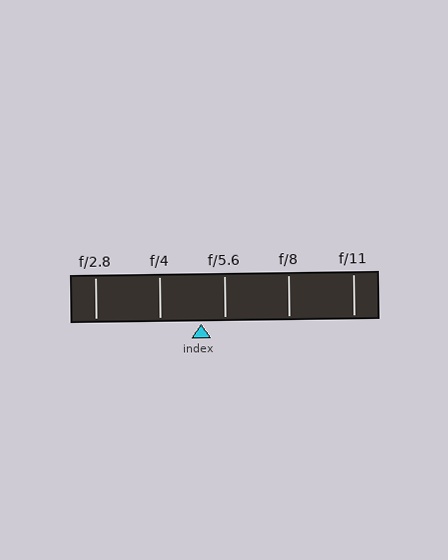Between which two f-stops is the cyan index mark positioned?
The index mark is between f/4 and f/5.6.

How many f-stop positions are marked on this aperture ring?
There are 5 f-stop positions marked.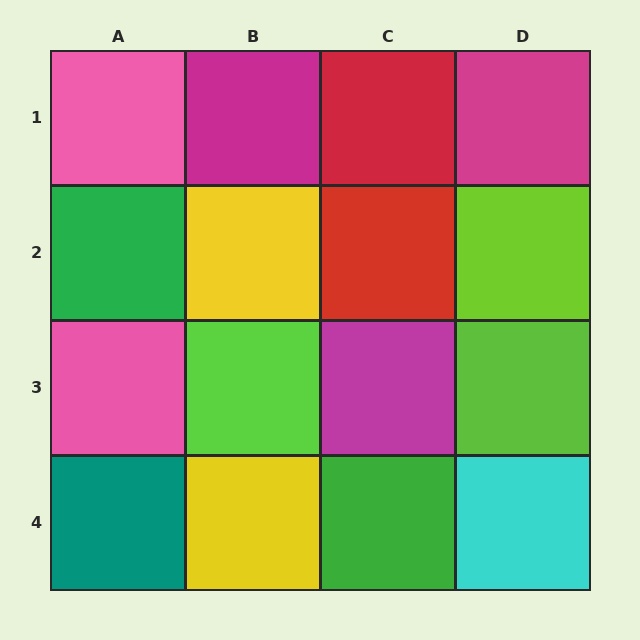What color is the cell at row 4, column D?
Cyan.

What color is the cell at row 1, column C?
Red.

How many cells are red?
2 cells are red.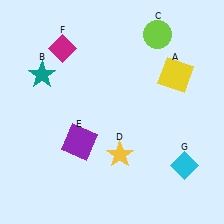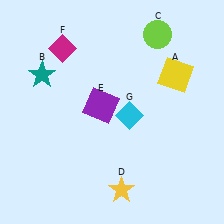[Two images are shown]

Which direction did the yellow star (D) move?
The yellow star (D) moved down.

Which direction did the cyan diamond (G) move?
The cyan diamond (G) moved left.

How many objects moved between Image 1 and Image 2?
3 objects moved between the two images.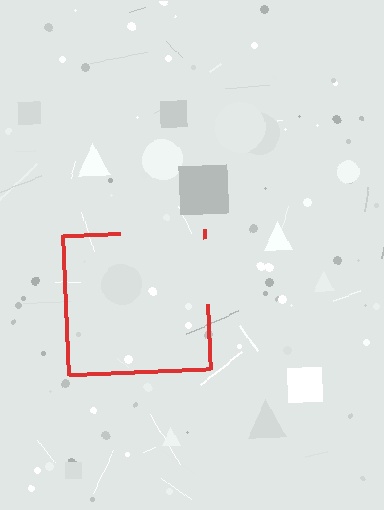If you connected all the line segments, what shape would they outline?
They would outline a square.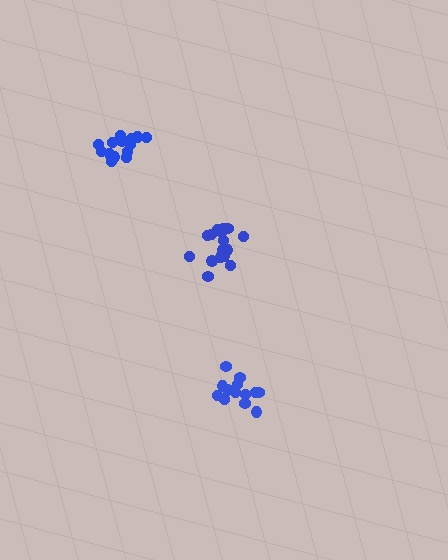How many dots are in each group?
Group 1: 13 dots, Group 2: 14 dots, Group 3: 16 dots (43 total).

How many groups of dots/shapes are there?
There are 3 groups.